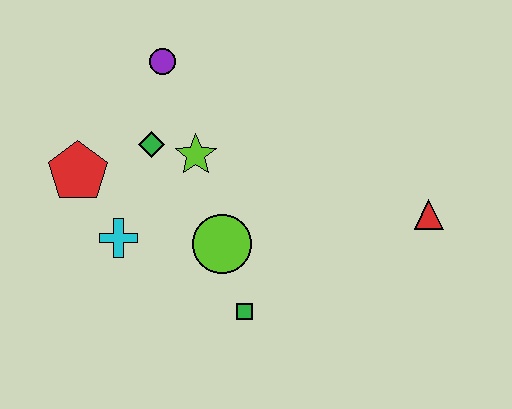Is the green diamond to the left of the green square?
Yes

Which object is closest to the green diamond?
The lime star is closest to the green diamond.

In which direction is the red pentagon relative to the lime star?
The red pentagon is to the left of the lime star.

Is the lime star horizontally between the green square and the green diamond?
Yes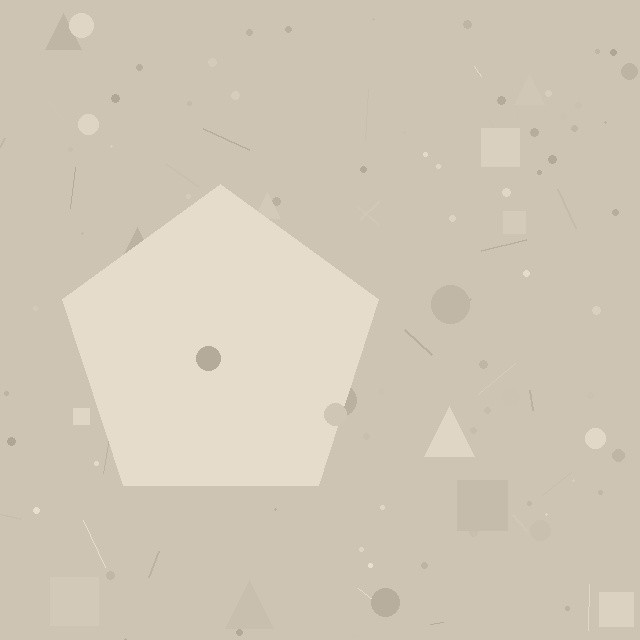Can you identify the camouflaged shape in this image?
The camouflaged shape is a pentagon.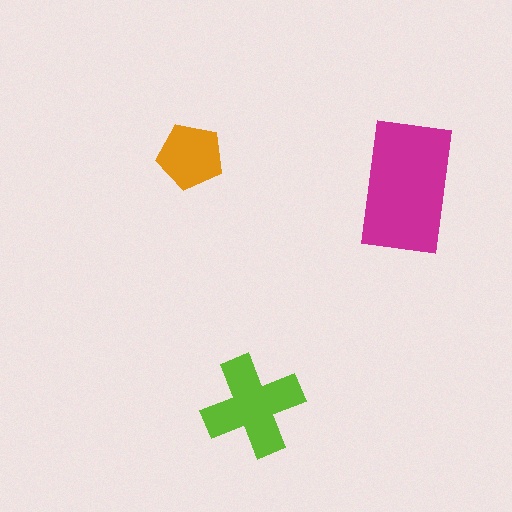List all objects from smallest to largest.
The orange pentagon, the lime cross, the magenta rectangle.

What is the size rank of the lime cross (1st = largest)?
2nd.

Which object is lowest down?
The lime cross is bottommost.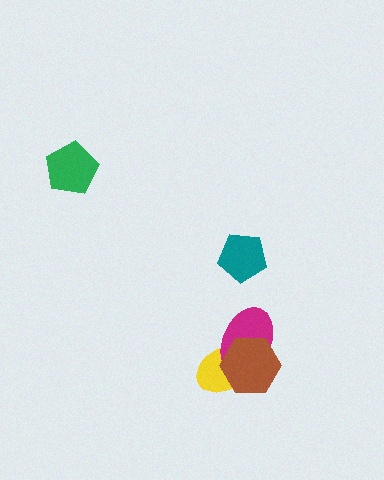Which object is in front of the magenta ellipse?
The brown hexagon is in front of the magenta ellipse.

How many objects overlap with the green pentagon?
0 objects overlap with the green pentagon.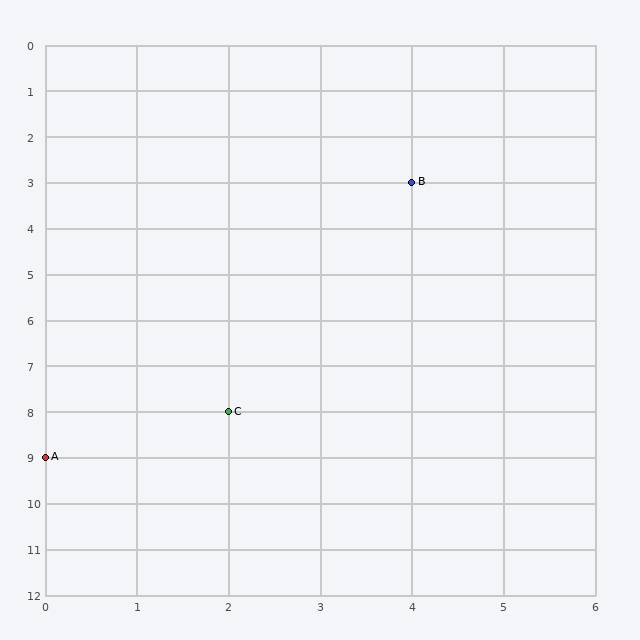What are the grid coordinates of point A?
Point A is at grid coordinates (0, 9).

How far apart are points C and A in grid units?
Points C and A are 2 columns and 1 row apart (about 2.2 grid units diagonally).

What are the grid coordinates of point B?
Point B is at grid coordinates (4, 3).